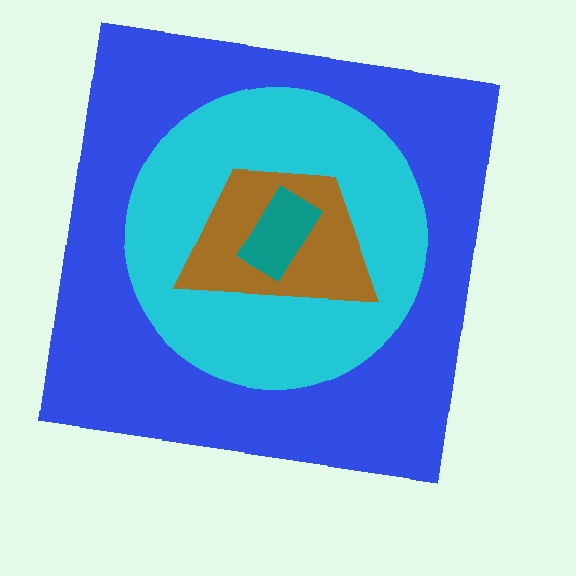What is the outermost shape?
The blue square.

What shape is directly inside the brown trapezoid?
The teal rectangle.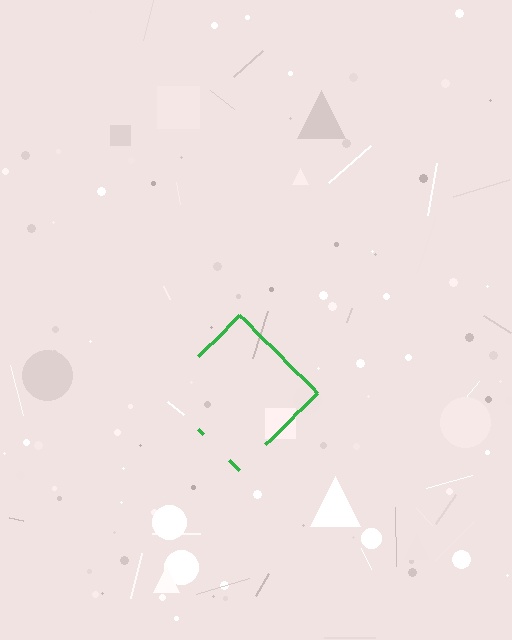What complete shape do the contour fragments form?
The contour fragments form a diamond.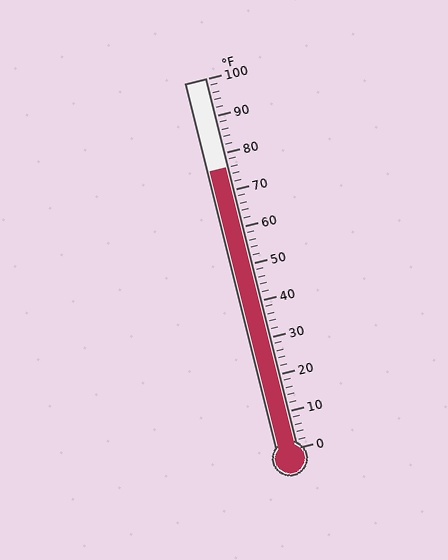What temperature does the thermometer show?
The thermometer shows approximately 76°F.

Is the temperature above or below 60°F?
The temperature is above 60°F.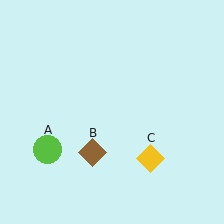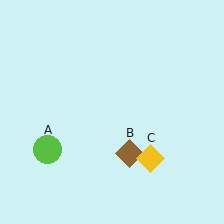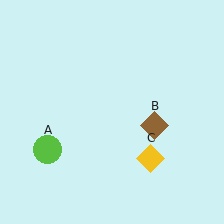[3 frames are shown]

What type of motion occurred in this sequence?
The brown diamond (object B) rotated counterclockwise around the center of the scene.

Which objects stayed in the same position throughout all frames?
Lime circle (object A) and yellow diamond (object C) remained stationary.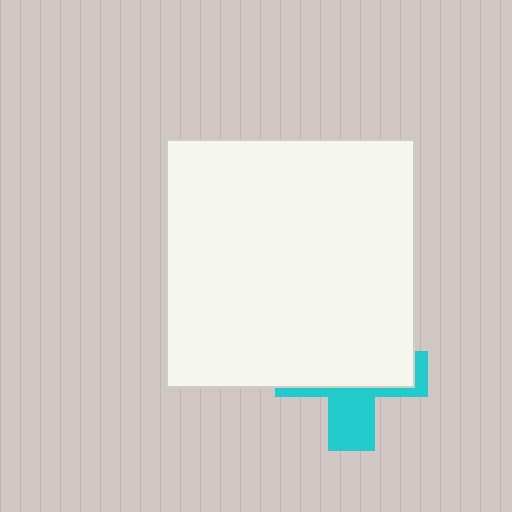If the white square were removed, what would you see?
You would see the complete cyan cross.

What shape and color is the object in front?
The object in front is a white square.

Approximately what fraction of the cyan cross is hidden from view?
Roughly 63% of the cyan cross is hidden behind the white square.